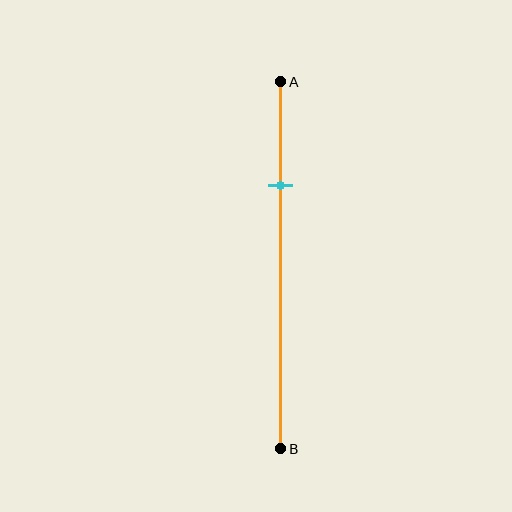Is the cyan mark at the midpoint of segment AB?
No, the mark is at about 30% from A, not at the 50% midpoint.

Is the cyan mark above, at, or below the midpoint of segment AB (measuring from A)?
The cyan mark is above the midpoint of segment AB.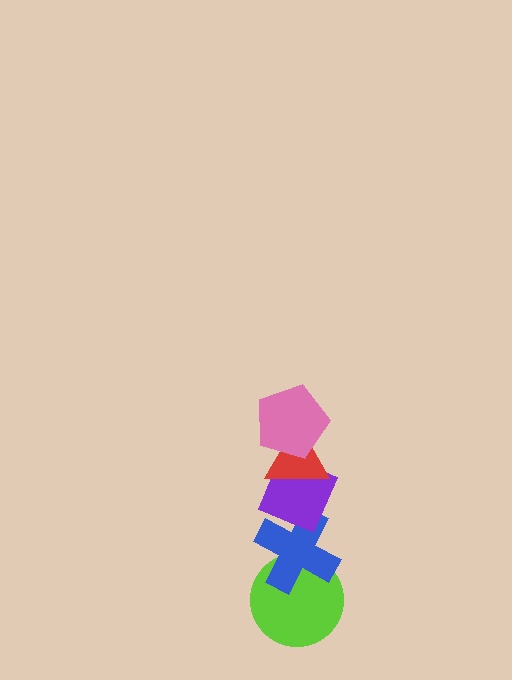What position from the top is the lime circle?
The lime circle is 5th from the top.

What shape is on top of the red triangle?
The pink pentagon is on top of the red triangle.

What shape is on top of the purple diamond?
The red triangle is on top of the purple diamond.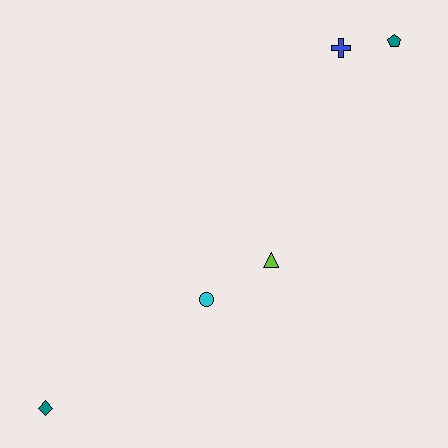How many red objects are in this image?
There are no red objects.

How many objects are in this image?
There are 5 objects.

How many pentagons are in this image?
There is 1 pentagon.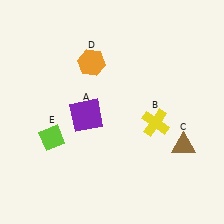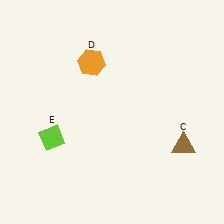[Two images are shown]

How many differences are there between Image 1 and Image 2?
There are 2 differences between the two images.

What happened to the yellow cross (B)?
The yellow cross (B) was removed in Image 2. It was in the bottom-right area of Image 1.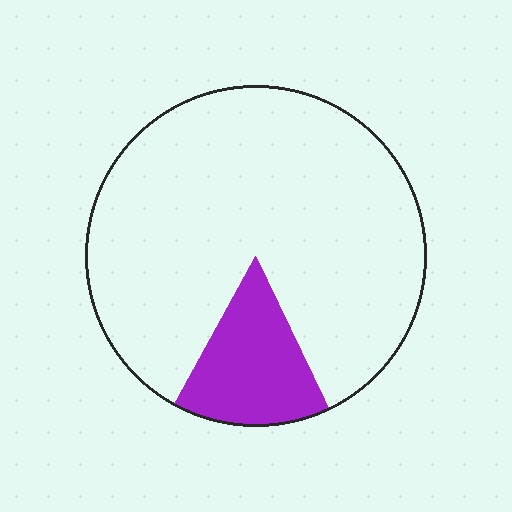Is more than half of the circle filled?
No.